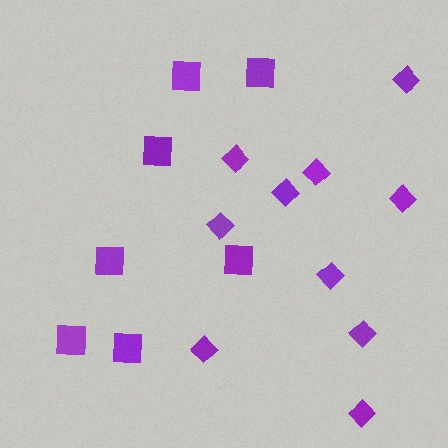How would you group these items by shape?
There are 2 groups: one group of diamonds (10) and one group of squares (7).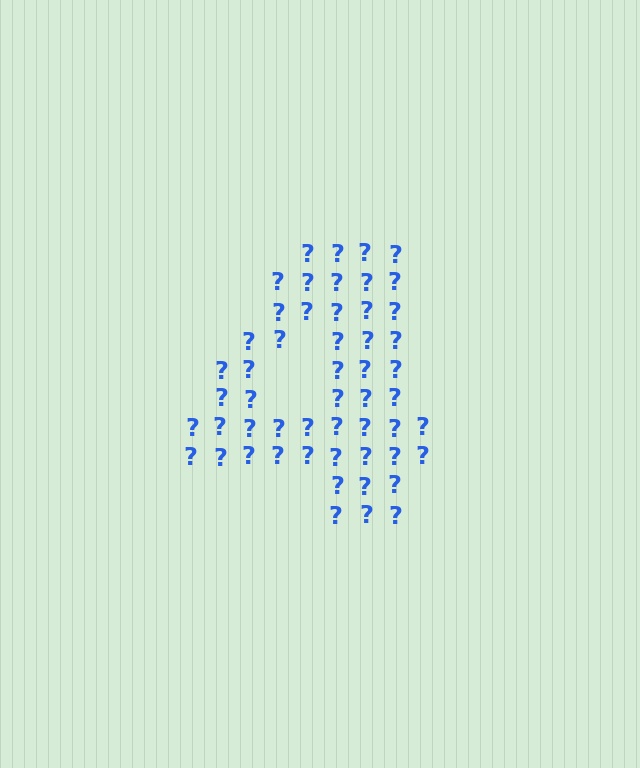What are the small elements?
The small elements are question marks.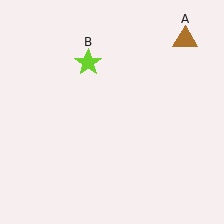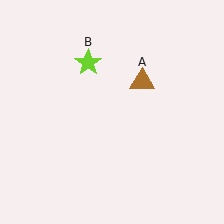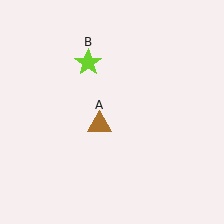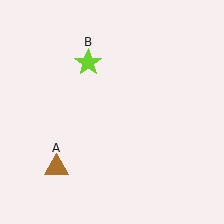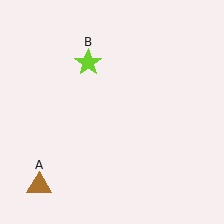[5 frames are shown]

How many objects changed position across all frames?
1 object changed position: brown triangle (object A).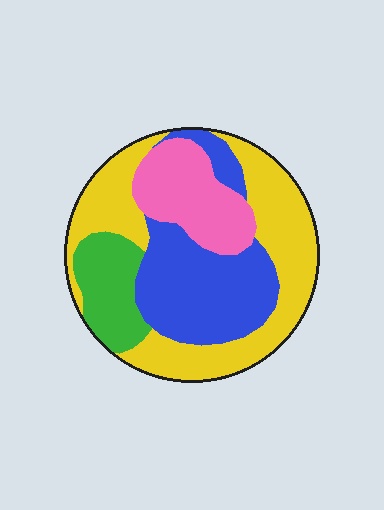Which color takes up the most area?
Yellow, at roughly 40%.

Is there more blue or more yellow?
Yellow.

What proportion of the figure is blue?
Blue takes up about one quarter (1/4) of the figure.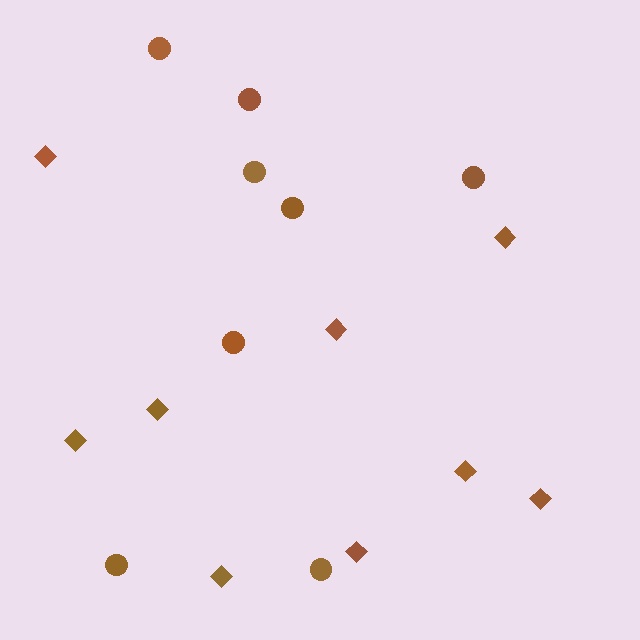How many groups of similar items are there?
There are 2 groups: one group of diamonds (9) and one group of circles (8).